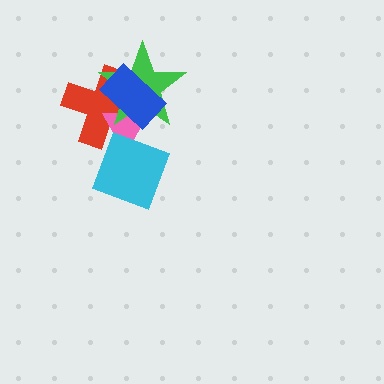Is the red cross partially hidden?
Yes, it is partially covered by another shape.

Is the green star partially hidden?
Yes, it is partially covered by another shape.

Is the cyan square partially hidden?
No, no other shape covers it.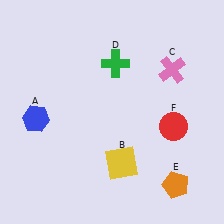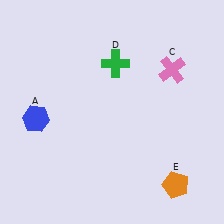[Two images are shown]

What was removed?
The red circle (F), the yellow square (B) were removed in Image 2.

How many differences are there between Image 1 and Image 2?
There are 2 differences between the two images.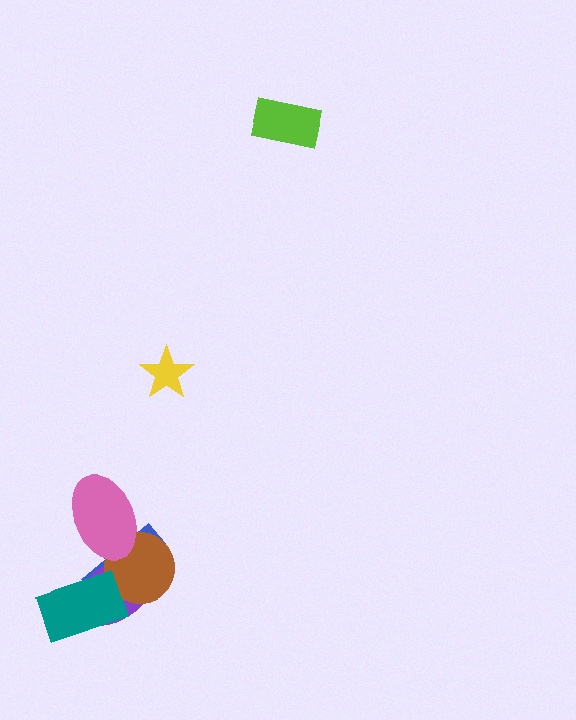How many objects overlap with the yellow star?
0 objects overlap with the yellow star.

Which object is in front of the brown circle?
The pink ellipse is in front of the brown circle.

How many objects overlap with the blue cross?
4 objects overlap with the blue cross.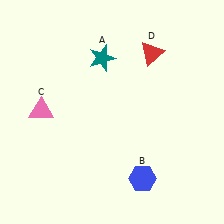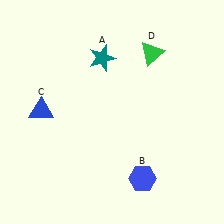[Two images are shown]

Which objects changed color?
C changed from pink to blue. D changed from red to green.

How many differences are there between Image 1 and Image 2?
There are 2 differences between the two images.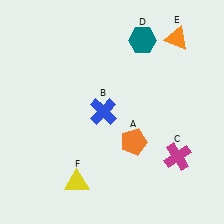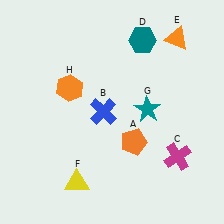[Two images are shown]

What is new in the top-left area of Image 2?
An orange hexagon (H) was added in the top-left area of Image 2.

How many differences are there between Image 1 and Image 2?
There are 2 differences between the two images.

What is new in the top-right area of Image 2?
A teal star (G) was added in the top-right area of Image 2.